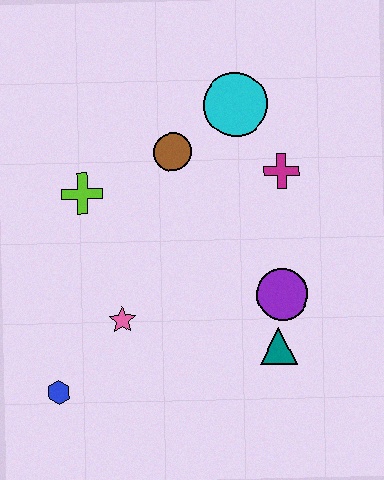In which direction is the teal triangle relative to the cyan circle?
The teal triangle is below the cyan circle.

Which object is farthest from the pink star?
The cyan circle is farthest from the pink star.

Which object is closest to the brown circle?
The cyan circle is closest to the brown circle.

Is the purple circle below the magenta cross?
Yes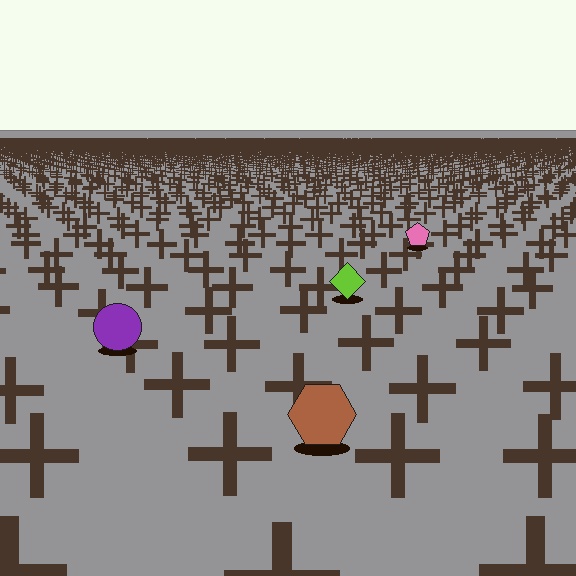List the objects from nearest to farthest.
From nearest to farthest: the brown hexagon, the purple circle, the lime diamond, the pink pentagon.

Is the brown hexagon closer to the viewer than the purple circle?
Yes. The brown hexagon is closer — you can tell from the texture gradient: the ground texture is coarser near it.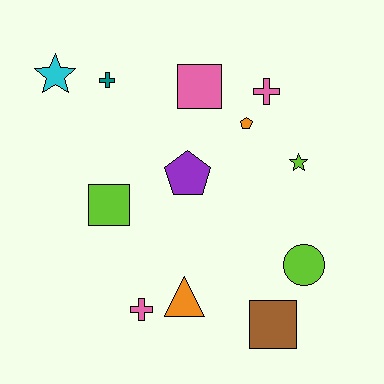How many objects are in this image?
There are 12 objects.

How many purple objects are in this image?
There is 1 purple object.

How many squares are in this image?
There are 3 squares.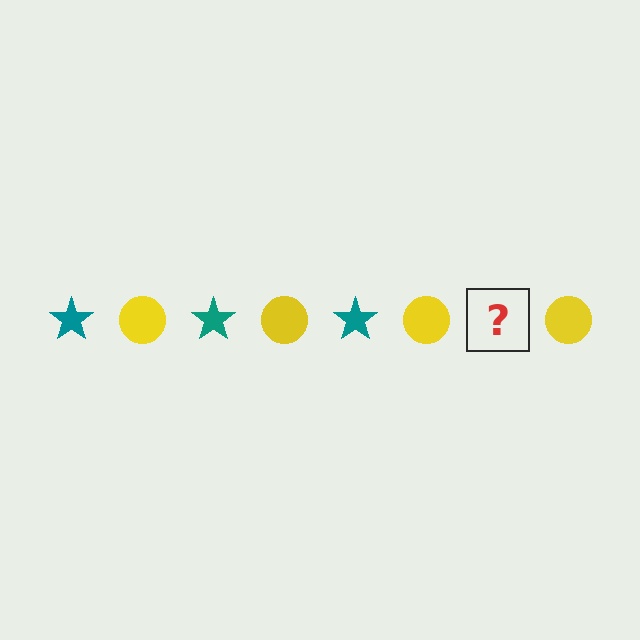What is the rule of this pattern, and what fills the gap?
The rule is that the pattern alternates between teal star and yellow circle. The gap should be filled with a teal star.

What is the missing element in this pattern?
The missing element is a teal star.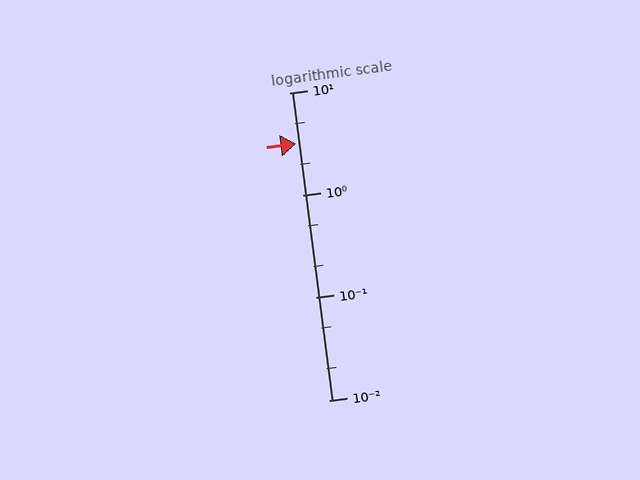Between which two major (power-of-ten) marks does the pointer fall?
The pointer is between 1 and 10.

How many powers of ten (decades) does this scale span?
The scale spans 3 decades, from 0.01 to 10.